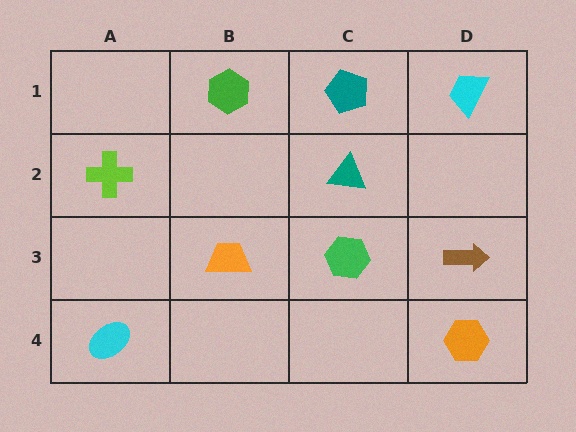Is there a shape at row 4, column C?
No, that cell is empty.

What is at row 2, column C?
A teal triangle.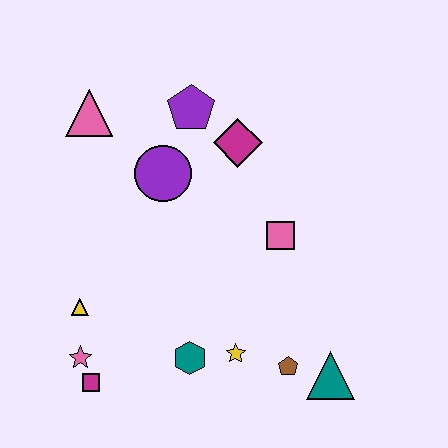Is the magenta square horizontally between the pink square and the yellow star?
No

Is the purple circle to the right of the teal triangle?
No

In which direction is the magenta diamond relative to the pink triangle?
The magenta diamond is to the right of the pink triangle.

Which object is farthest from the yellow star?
The pink triangle is farthest from the yellow star.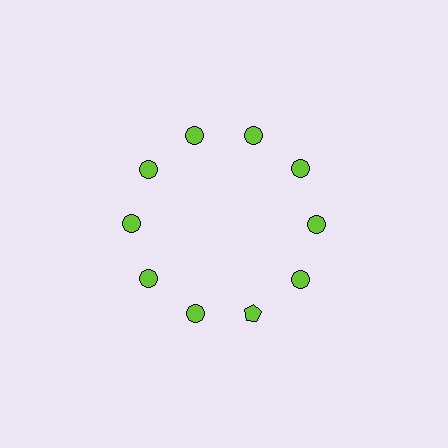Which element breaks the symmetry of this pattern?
The lime pentagon at roughly the 5 o'clock position breaks the symmetry. All other shapes are lime circles.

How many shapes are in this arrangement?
There are 10 shapes arranged in a ring pattern.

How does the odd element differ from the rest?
It has a different shape: pentagon instead of circle.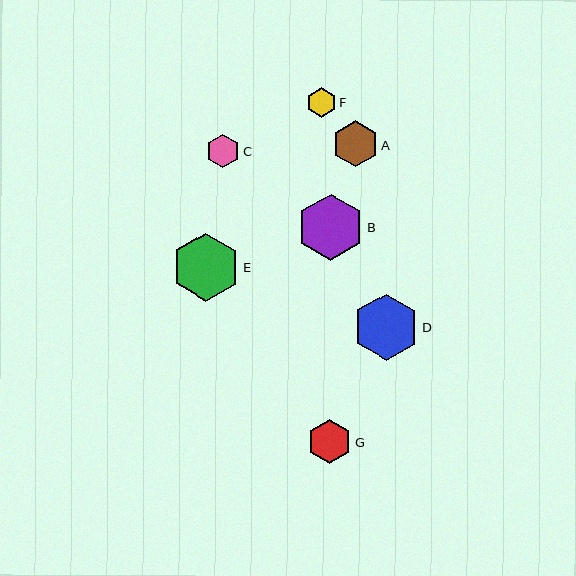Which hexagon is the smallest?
Hexagon F is the smallest with a size of approximately 29 pixels.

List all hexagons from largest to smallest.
From largest to smallest: E, D, B, A, G, C, F.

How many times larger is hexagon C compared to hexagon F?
Hexagon C is approximately 1.1 times the size of hexagon F.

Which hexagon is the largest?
Hexagon E is the largest with a size of approximately 67 pixels.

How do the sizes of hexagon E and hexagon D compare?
Hexagon E and hexagon D are approximately the same size.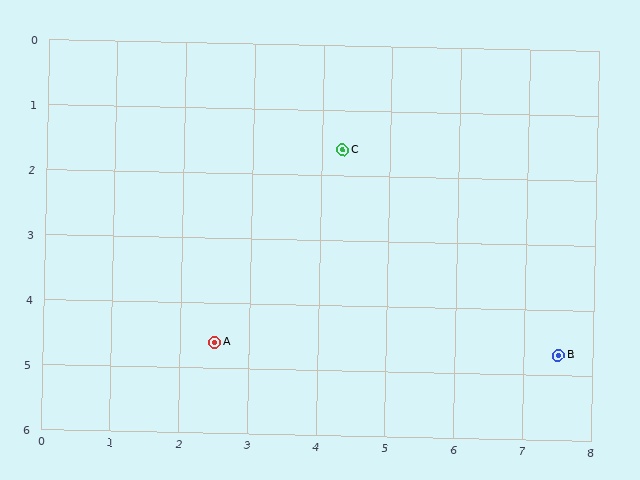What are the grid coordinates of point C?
Point C is at approximately (4.3, 1.6).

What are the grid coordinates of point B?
Point B is at approximately (7.5, 4.7).